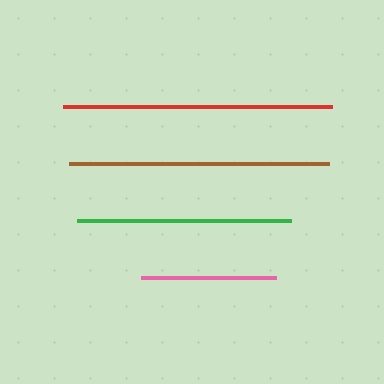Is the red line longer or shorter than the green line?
The red line is longer than the green line.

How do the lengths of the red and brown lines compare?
The red and brown lines are approximately the same length.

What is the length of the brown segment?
The brown segment is approximately 260 pixels long.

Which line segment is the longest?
The red line is the longest at approximately 268 pixels.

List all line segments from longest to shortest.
From longest to shortest: red, brown, green, pink.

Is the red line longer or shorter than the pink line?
The red line is longer than the pink line.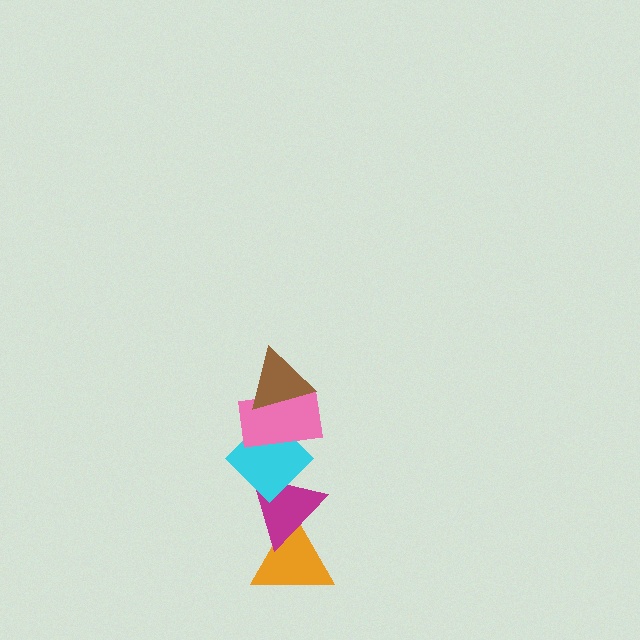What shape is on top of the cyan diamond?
The pink rectangle is on top of the cyan diamond.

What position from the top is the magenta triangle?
The magenta triangle is 4th from the top.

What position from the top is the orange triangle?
The orange triangle is 5th from the top.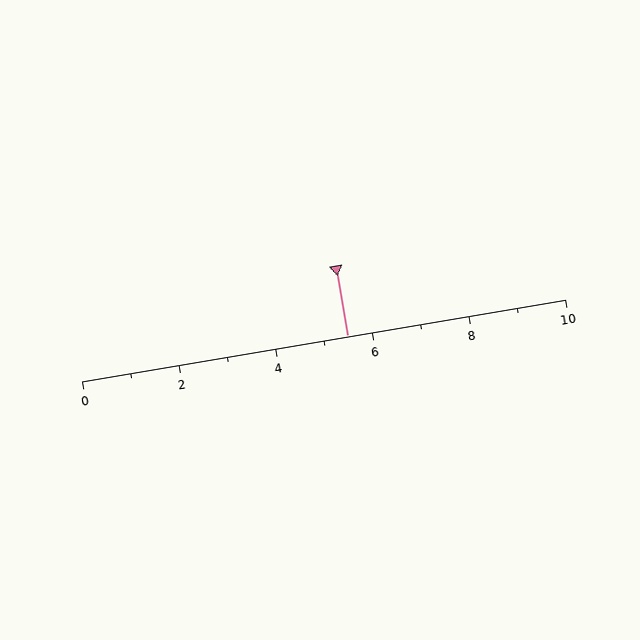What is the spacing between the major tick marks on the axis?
The major ticks are spaced 2 apart.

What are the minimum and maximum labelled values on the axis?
The axis runs from 0 to 10.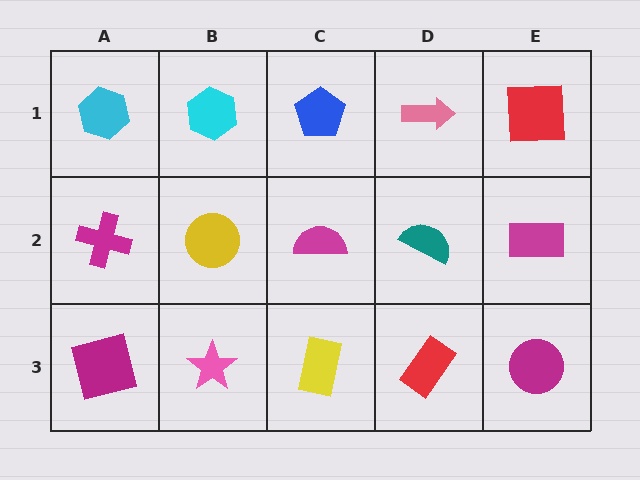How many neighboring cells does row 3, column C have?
3.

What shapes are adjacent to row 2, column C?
A blue pentagon (row 1, column C), a yellow rectangle (row 3, column C), a yellow circle (row 2, column B), a teal semicircle (row 2, column D).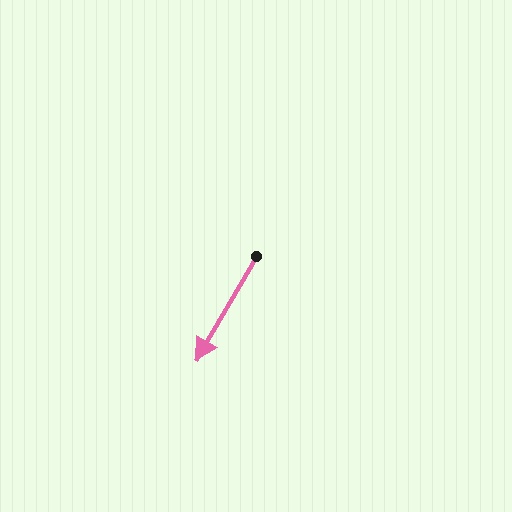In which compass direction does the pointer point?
Southwest.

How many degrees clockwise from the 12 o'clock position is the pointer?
Approximately 210 degrees.